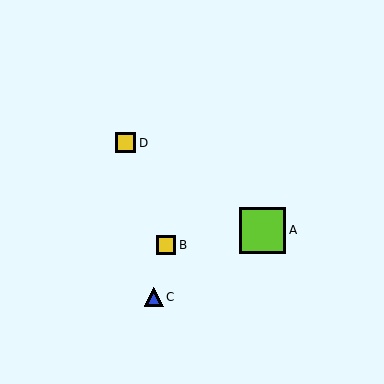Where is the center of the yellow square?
The center of the yellow square is at (126, 143).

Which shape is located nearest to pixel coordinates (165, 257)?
The yellow square (labeled B) at (166, 245) is nearest to that location.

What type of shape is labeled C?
Shape C is a blue triangle.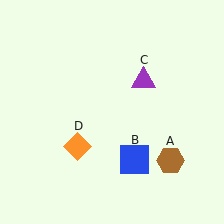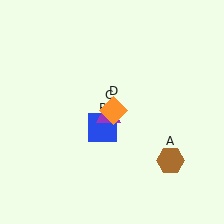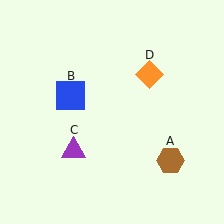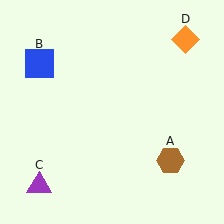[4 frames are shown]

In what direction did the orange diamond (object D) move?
The orange diamond (object D) moved up and to the right.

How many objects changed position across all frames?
3 objects changed position: blue square (object B), purple triangle (object C), orange diamond (object D).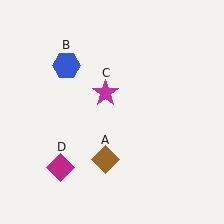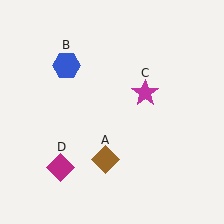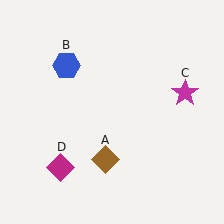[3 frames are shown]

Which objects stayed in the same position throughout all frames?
Brown diamond (object A) and blue hexagon (object B) and magenta diamond (object D) remained stationary.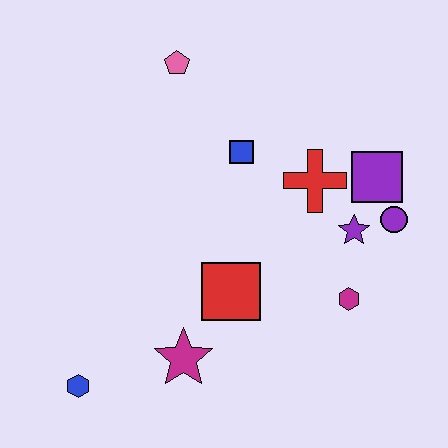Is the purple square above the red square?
Yes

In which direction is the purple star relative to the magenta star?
The purple star is to the right of the magenta star.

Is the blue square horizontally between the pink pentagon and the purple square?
Yes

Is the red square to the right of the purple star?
No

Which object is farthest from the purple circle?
The blue hexagon is farthest from the purple circle.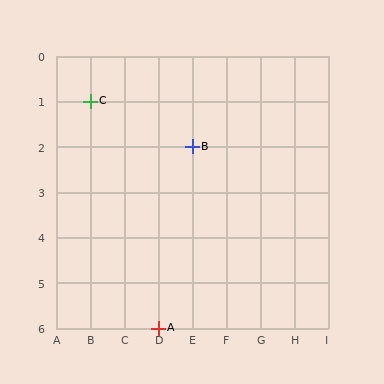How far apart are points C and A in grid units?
Points C and A are 2 columns and 5 rows apart (about 5.4 grid units diagonally).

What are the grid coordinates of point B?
Point B is at grid coordinates (E, 2).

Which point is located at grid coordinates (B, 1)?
Point C is at (B, 1).